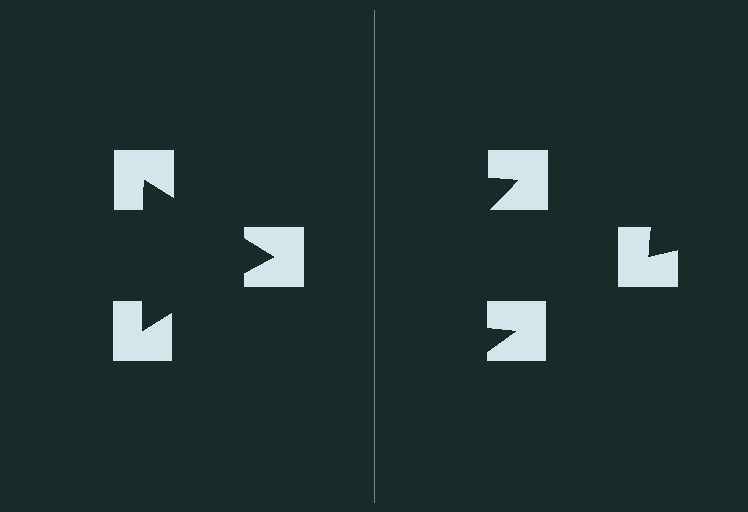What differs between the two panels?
The notched squares are positioned identically on both sides; only the wedge orientations differ. On the left they align to a triangle; on the right they are misaligned.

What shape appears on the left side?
An illusory triangle.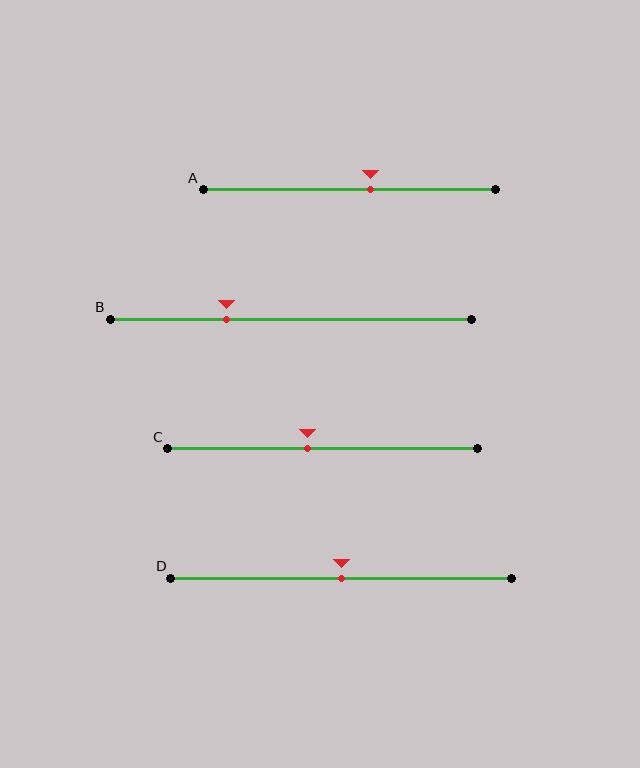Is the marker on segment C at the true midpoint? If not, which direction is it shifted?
No, the marker on segment C is shifted to the left by about 5% of the segment length.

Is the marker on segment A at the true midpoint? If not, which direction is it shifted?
No, the marker on segment A is shifted to the right by about 7% of the segment length.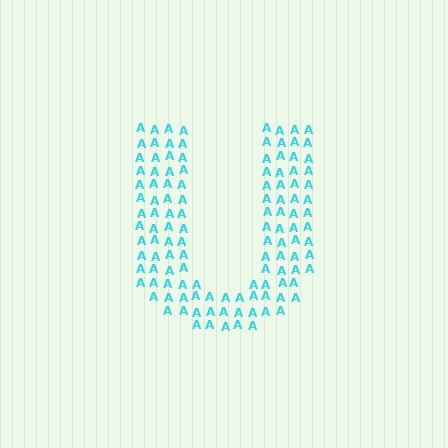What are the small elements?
The small elements are letter A's.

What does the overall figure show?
The overall figure shows the letter U.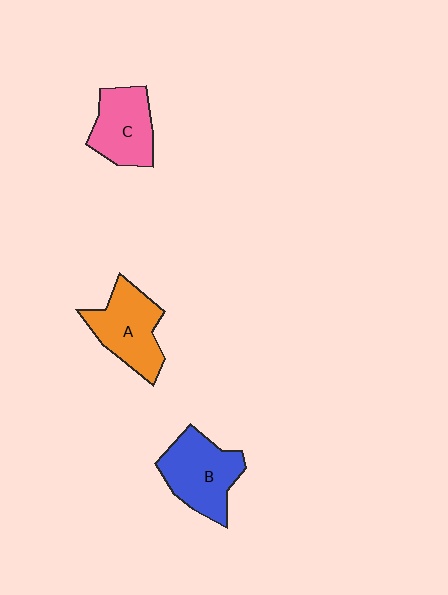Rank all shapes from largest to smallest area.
From largest to smallest: B (blue), A (orange), C (pink).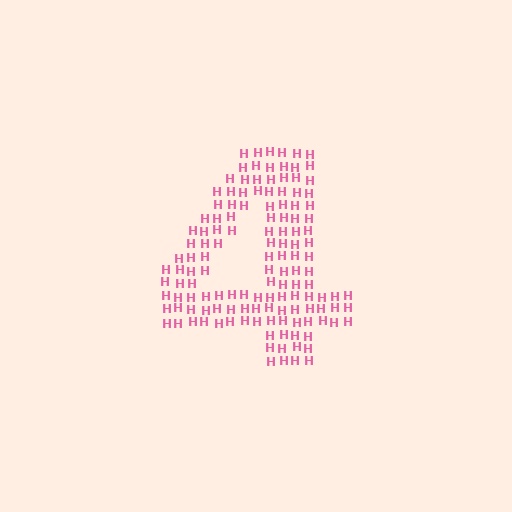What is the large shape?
The large shape is the digit 4.